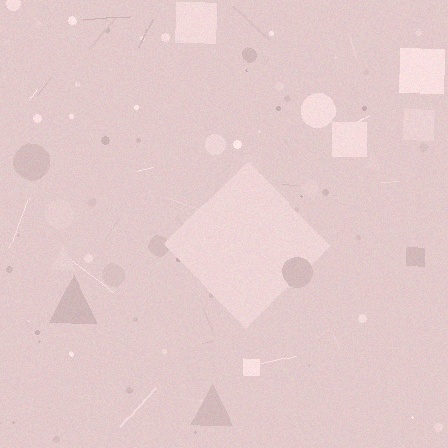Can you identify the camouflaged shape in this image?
The camouflaged shape is a diamond.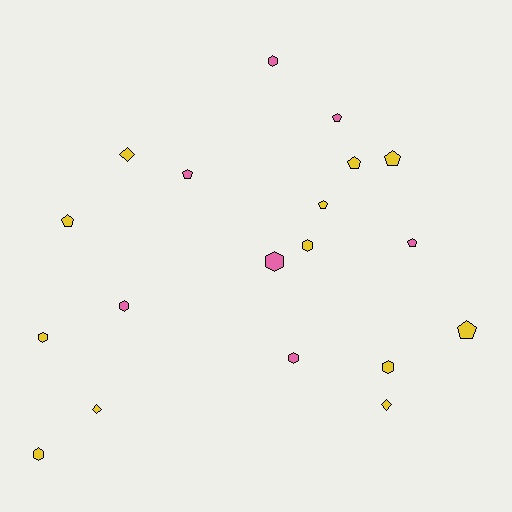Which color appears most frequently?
Yellow, with 12 objects.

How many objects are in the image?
There are 19 objects.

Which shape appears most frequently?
Hexagon, with 8 objects.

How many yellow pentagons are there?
There are 5 yellow pentagons.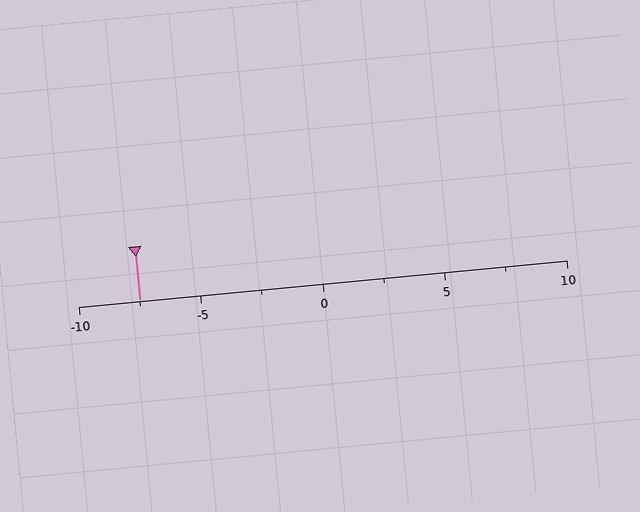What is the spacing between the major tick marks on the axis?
The major ticks are spaced 5 apart.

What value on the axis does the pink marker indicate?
The marker indicates approximately -7.5.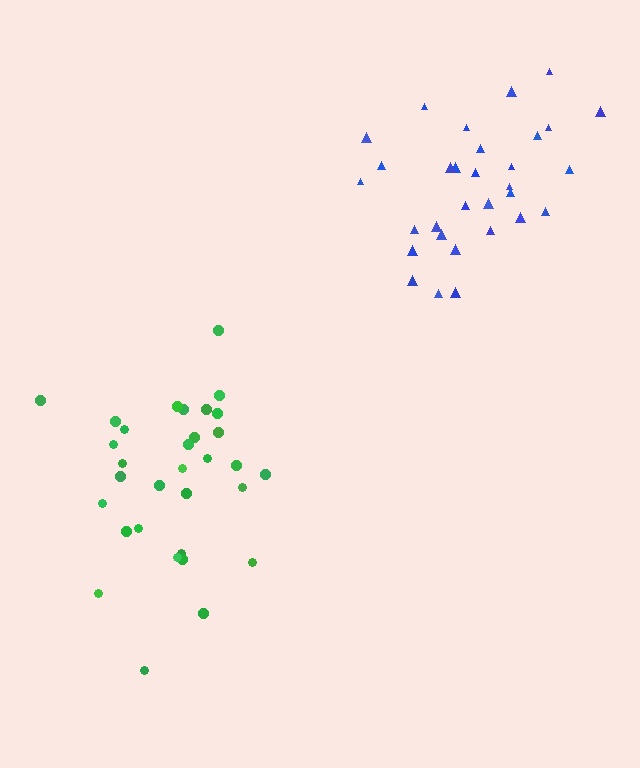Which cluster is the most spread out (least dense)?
Blue.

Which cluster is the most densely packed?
Green.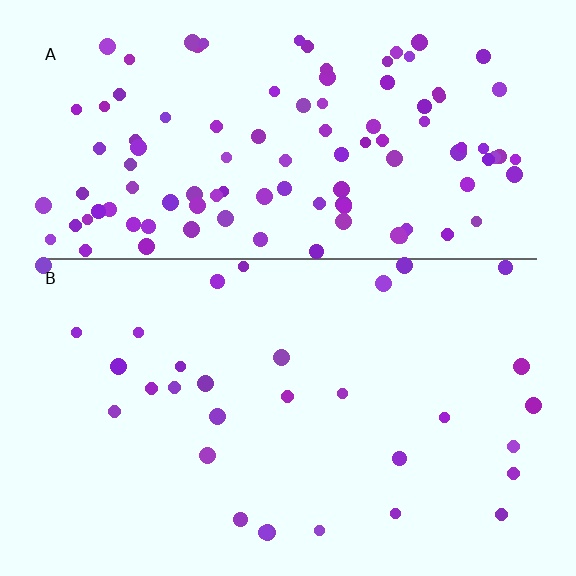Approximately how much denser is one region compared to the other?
Approximately 3.4× — region A over region B.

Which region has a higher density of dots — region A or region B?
A (the top).